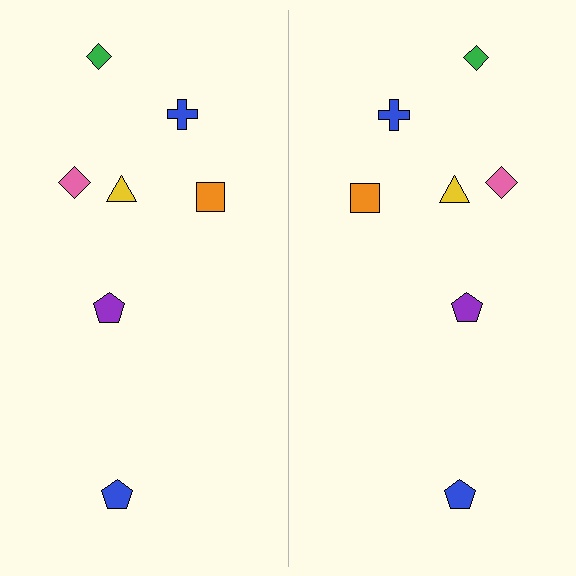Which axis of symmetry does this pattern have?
The pattern has a vertical axis of symmetry running through the center of the image.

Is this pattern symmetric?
Yes, this pattern has bilateral (reflection) symmetry.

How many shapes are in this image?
There are 14 shapes in this image.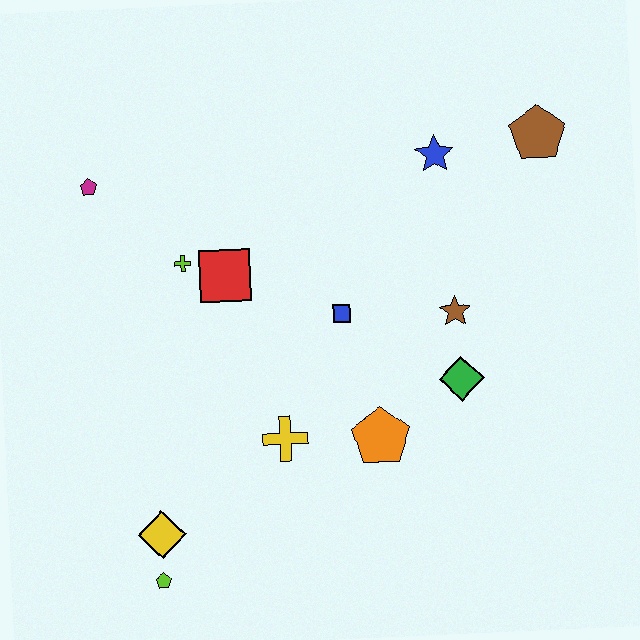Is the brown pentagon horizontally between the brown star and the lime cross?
No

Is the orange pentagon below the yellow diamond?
No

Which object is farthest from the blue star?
The lime pentagon is farthest from the blue star.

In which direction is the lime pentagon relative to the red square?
The lime pentagon is below the red square.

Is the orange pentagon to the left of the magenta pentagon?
No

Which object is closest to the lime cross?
The red square is closest to the lime cross.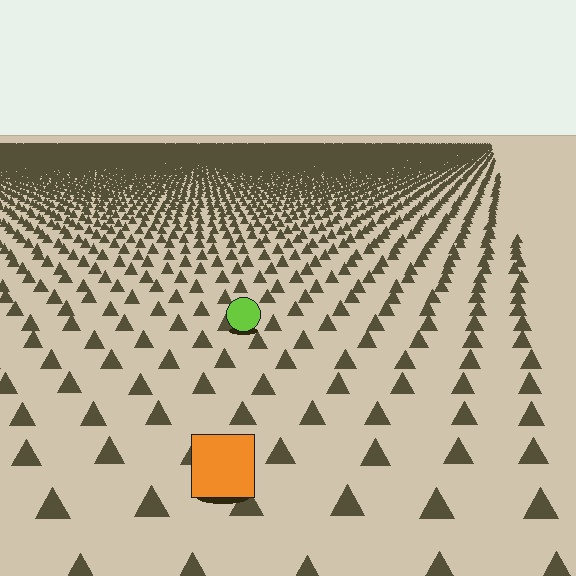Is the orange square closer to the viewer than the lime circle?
Yes. The orange square is closer — you can tell from the texture gradient: the ground texture is coarser near it.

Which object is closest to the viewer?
The orange square is closest. The texture marks near it are larger and more spread out.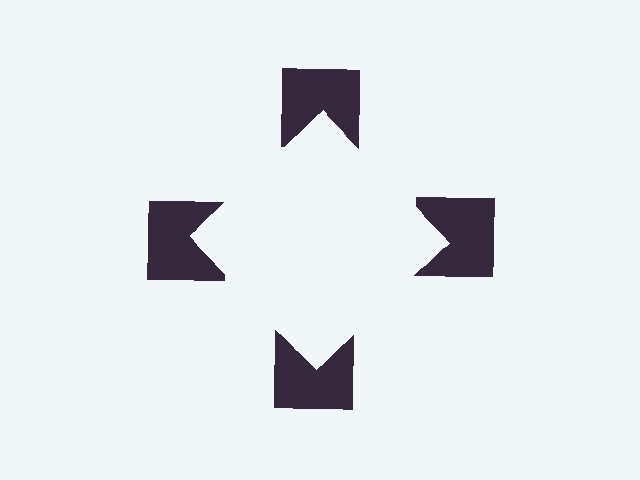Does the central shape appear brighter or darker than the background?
It typically appears slightly brighter than the background, even though no actual brightness change is drawn.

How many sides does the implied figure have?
4 sides.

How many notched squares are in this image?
There are 4 — one at each vertex of the illusory square.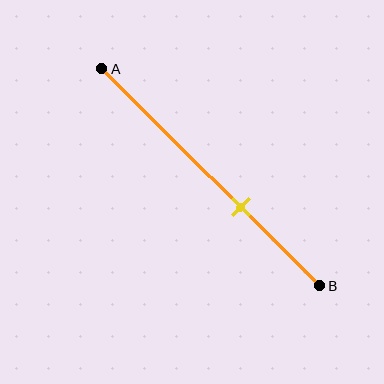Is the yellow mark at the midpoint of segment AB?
No, the mark is at about 65% from A, not at the 50% midpoint.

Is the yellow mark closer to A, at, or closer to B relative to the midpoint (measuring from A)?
The yellow mark is closer to point B than the midpoint of segment AB.